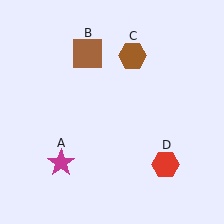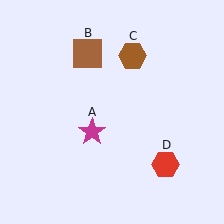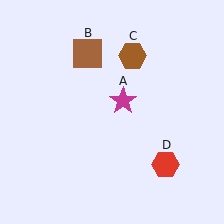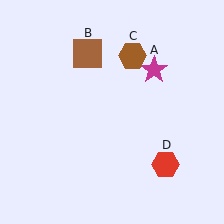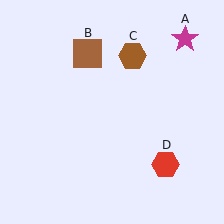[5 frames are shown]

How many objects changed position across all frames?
1 object changed position: magenta star (object A).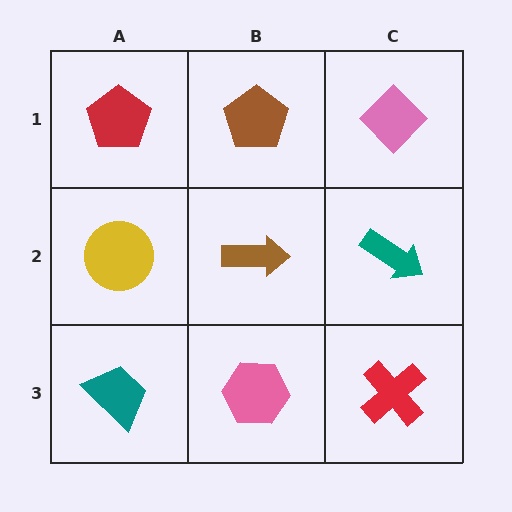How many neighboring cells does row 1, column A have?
2.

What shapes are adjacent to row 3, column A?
A yellow circle (row 2, column A), a pink hexagon (row 3, column B).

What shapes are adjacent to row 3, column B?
A brown arrow (row 2, column B), a teal trapezoid (row 3, column A), a red cross (row 3, column C).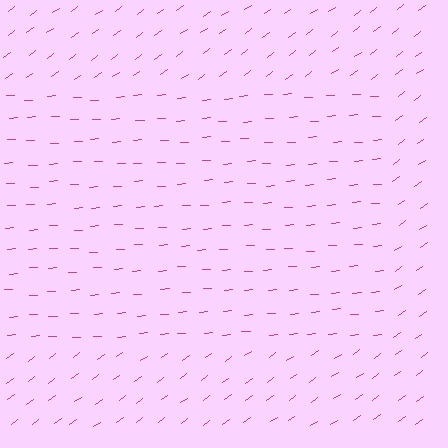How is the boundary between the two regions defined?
The boundary is defined purely by a change in line orientation (approximately 32 degrees difference). All lines are the same color and thickness.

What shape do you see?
I see a rectangle.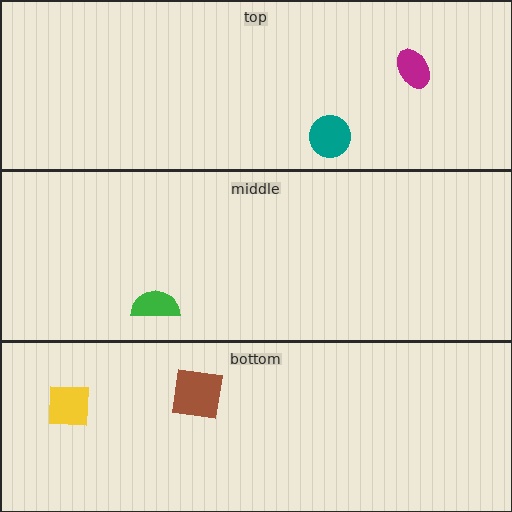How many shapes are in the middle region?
1.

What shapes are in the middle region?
The green semicircle.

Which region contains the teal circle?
The top region.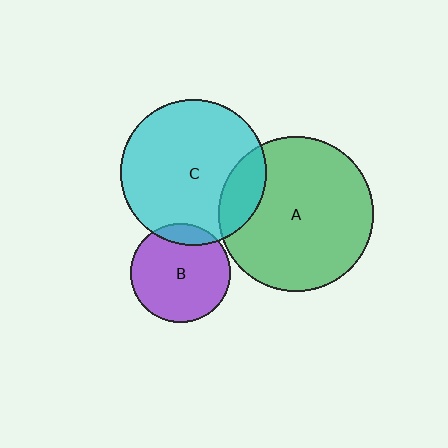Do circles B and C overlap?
Yes.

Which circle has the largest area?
Circle A (green).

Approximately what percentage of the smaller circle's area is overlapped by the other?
Approximately 15%.